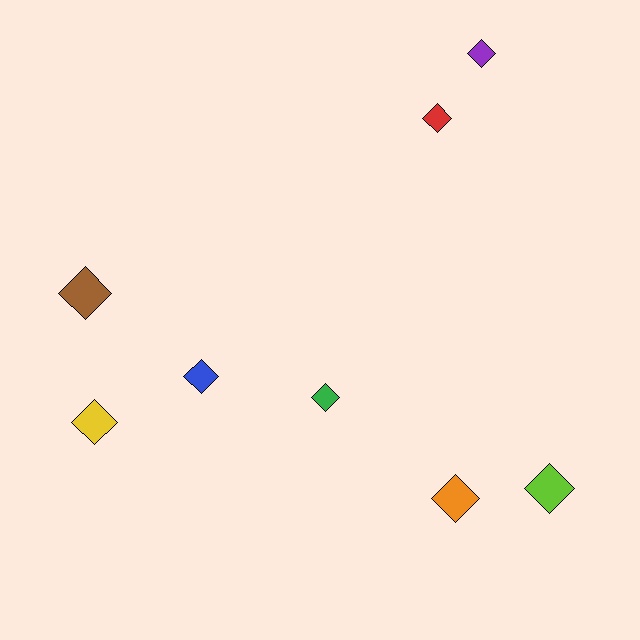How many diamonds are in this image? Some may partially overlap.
There are 8 diamonds.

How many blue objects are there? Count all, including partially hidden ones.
There is 1 blue object.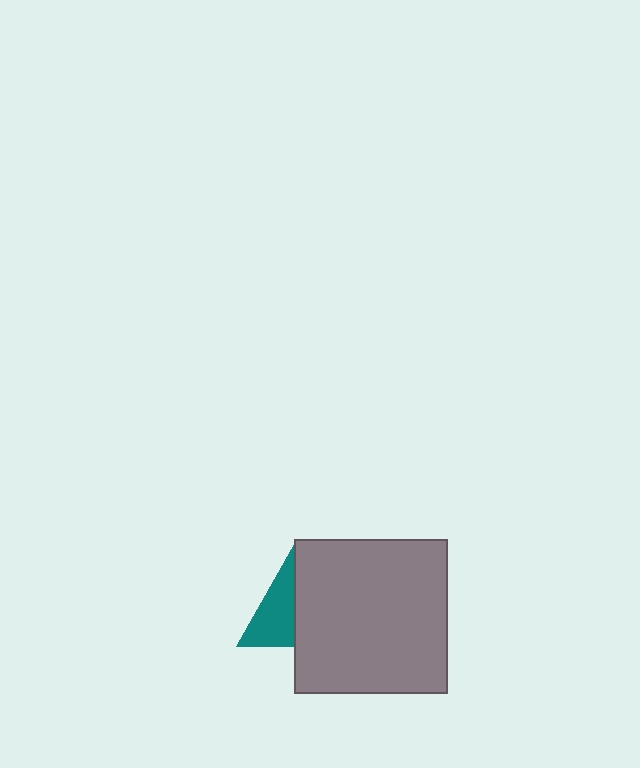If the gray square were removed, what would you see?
You would see the complete teal triangle.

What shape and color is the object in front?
The object in front is a gray square.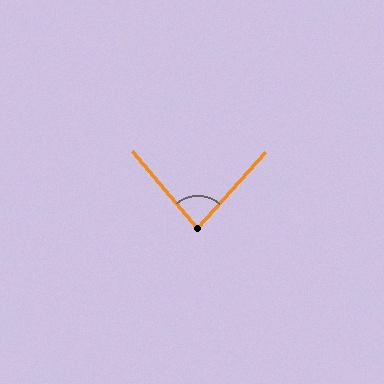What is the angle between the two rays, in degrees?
Approximately 82 degrees.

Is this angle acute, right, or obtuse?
It is acute.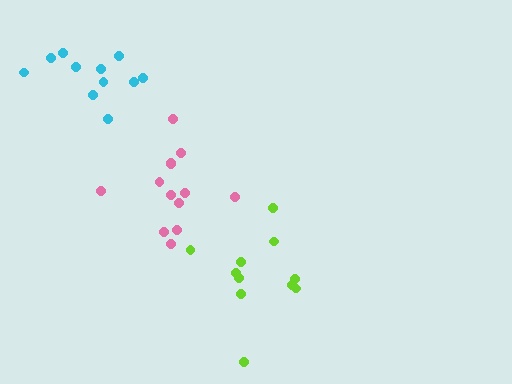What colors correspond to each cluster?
The clusters are colored: lime, pink, cyan.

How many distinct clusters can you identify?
There are 3 distinct clusters.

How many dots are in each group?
Group 1: 11 dots, Group 2: 13 dots, Group 3: 11 dots (35 total).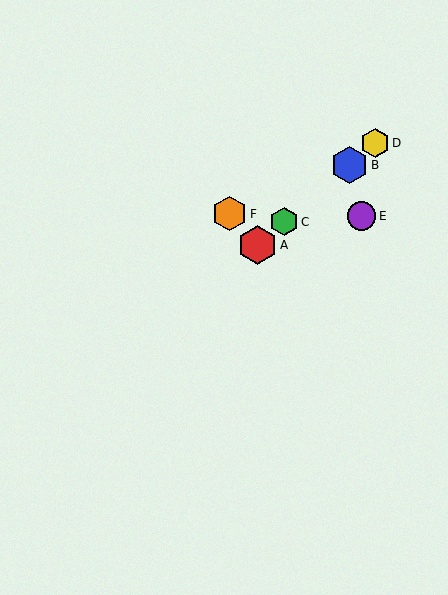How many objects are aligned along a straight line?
4 objects (A, B, C, D) are aligned along a straight line.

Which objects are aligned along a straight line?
Objects A, B, C, D are aligned along a straight line.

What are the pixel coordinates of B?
Object B is at (350, 165).